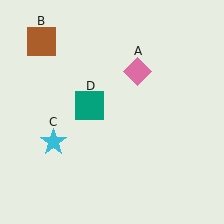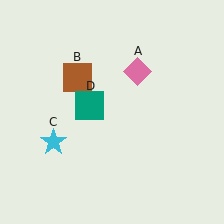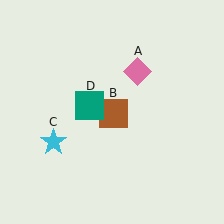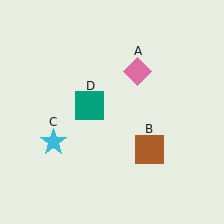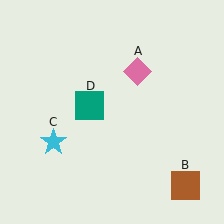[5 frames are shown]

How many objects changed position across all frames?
1 object changed position: brown square (object B).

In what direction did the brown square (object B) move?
The brown square (object B) moved down and to the right.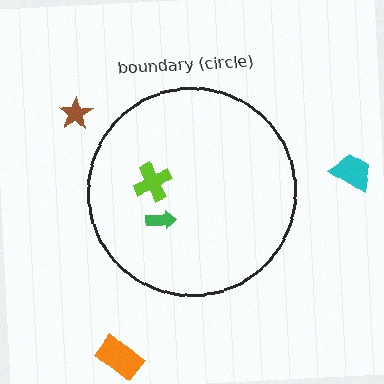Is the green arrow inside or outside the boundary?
Inside.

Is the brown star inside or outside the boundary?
Outside.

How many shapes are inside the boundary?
2 inside, 3 outside.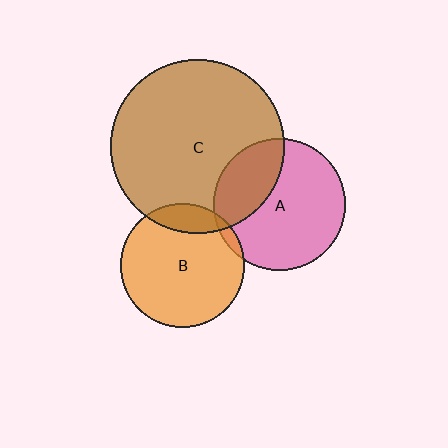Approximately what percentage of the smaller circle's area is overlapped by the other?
Approximately 5%.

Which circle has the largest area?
Circle C (brown).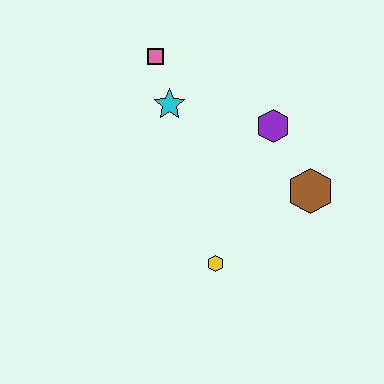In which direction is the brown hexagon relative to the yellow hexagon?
The brown hexagon is to the right of the yellow hexagon.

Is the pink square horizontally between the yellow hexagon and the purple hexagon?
No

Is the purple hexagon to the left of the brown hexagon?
Yes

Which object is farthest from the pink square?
The yellow hexagon is farthest from the pink square.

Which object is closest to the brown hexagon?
The purple hexagon is closest to the brown hexagon.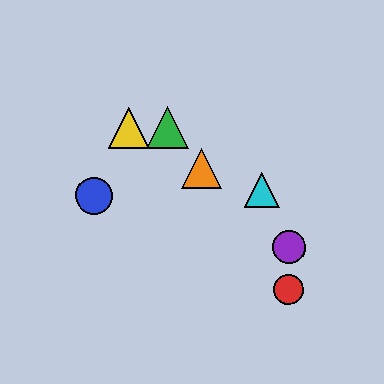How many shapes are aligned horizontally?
2 shapes (the green triangle, the yellow triangle) are aligned horizontally.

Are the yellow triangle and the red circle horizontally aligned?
No, the yellow triangle is at y≈128 and the red circle is at y≈290.